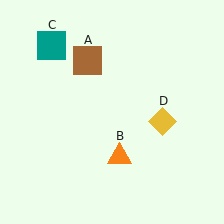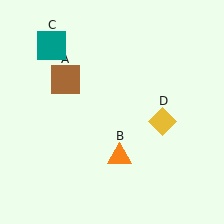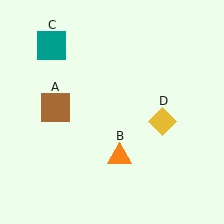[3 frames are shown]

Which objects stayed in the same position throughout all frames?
Orange triangle (object B) and teal square (object C) and yellow diamond (object D) remained stationary.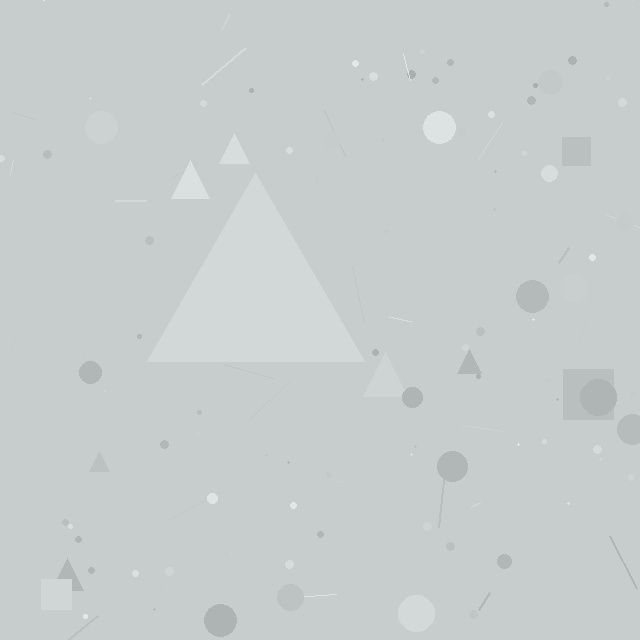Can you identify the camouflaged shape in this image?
The camouflaged shape is a triangle.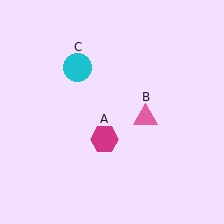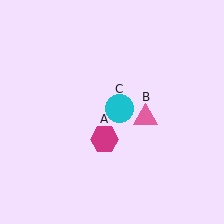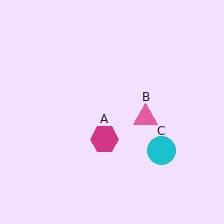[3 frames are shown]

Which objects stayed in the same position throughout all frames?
Magenta hexagon (object A) and pink triangle (object B) remained stationary.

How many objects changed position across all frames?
1 object changed position: cyan circle (object C).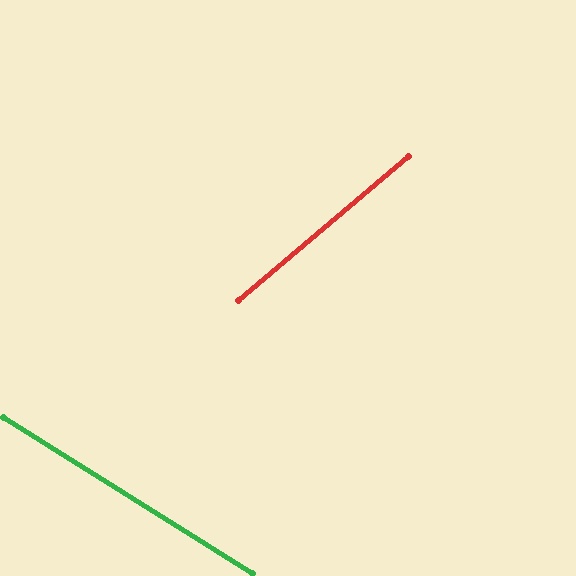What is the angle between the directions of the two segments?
Approximately 72 degrees.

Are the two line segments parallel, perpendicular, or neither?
Neither parallel nor perpendicular — they differ by about 72°.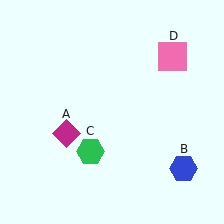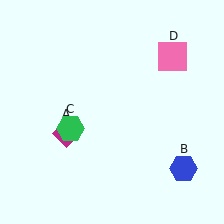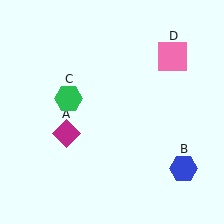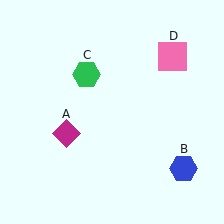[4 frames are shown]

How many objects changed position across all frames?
1 object changed position: green hexagon (object C).